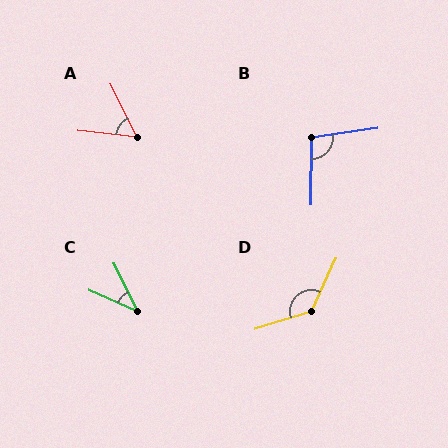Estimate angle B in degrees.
Approximately 98 degrees.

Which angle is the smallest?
C, at approximately 40 degrees.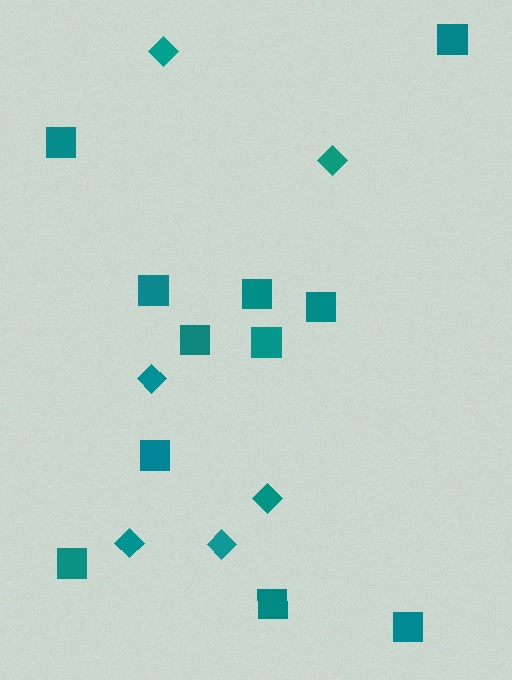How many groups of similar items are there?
There are 2 groups: one group of squares (11) and one group of diamonds (6).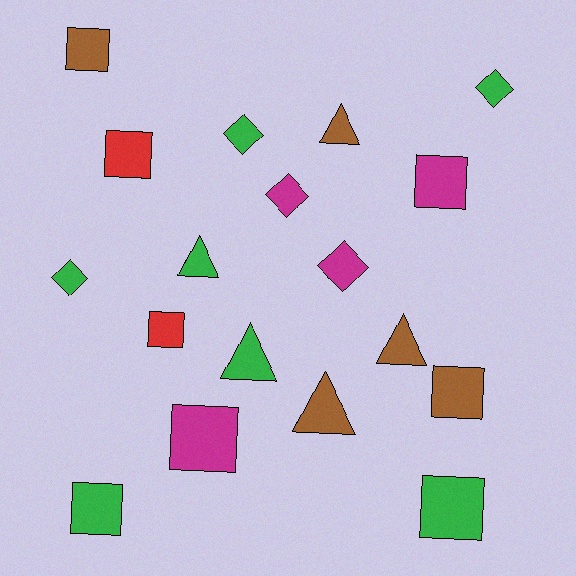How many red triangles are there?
There are no red triangles.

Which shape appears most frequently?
Square, with 8 objects.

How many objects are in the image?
There are 18 objects.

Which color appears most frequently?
Green, with 7 objects.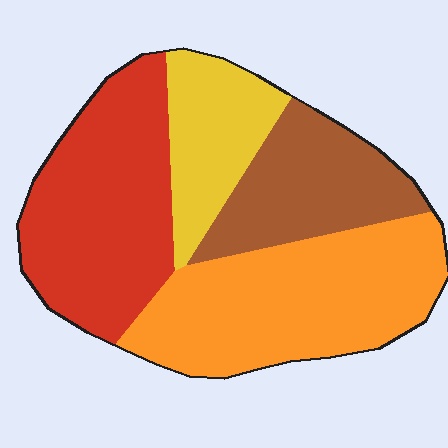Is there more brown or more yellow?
Brown.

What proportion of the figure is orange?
Orange takes up about one third (1/3) of the figure.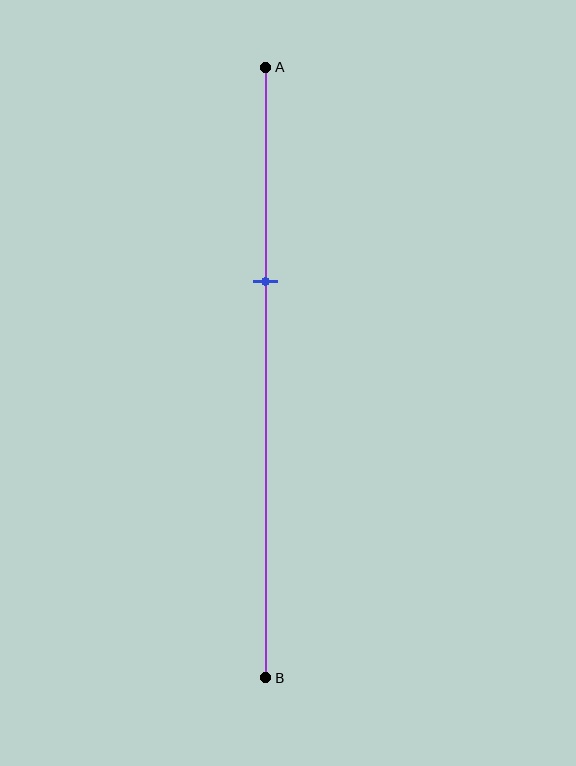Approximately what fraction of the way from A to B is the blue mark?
The blue mark is approximately 35% of the way from A to B.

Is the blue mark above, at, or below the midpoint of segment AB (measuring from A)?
The blue mark is above the midpoint of segment AB.